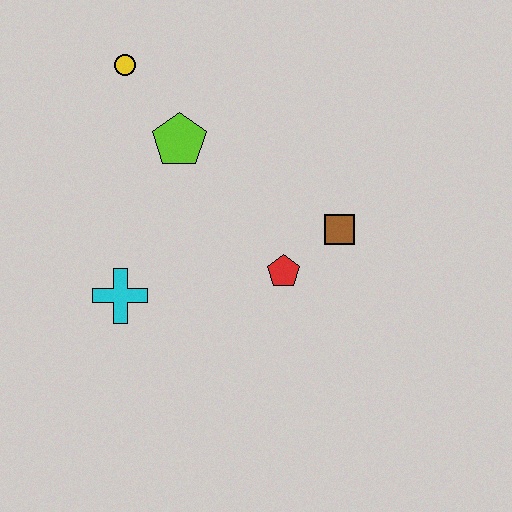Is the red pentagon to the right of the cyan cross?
Yes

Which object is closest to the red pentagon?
The brown square is closest to the red pentagon.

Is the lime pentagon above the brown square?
Yes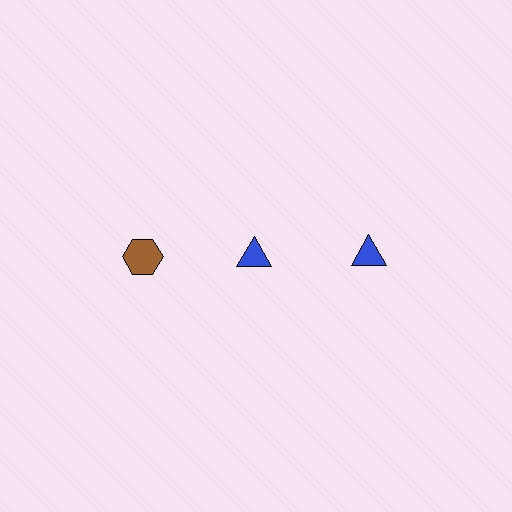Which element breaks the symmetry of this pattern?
The brown hexagon in the top row, leftmost column breaks the symmetry. All other shapes are blue triangles.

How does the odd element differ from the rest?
It differs in both color (brown instead of blue) and shape (hexagon instead of triangle).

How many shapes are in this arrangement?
There are 3 shapes arranged in a grid pattern.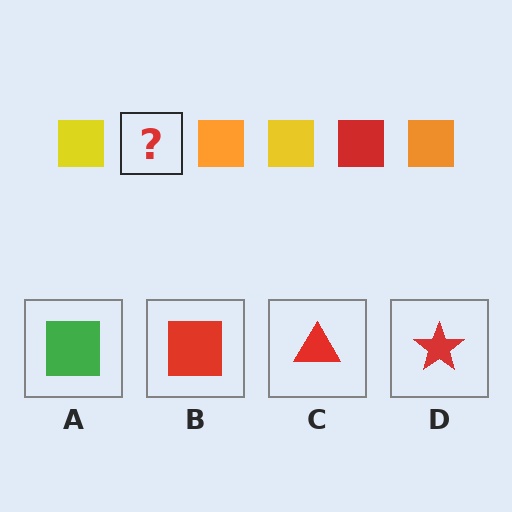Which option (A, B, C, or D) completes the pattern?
B.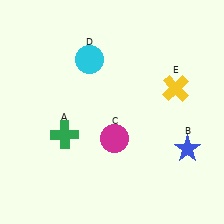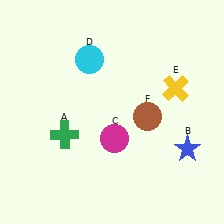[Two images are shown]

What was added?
A brown circle (F) was added in Image 2.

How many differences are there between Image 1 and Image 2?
There is 1 difference between the two images.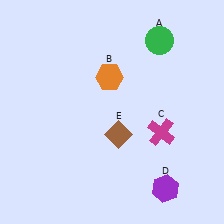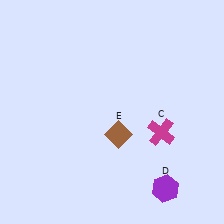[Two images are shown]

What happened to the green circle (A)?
The green circle (A) was removed in Image 2. It was in the top-right area of Image 1.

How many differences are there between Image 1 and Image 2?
There are 2 differences between the two images.